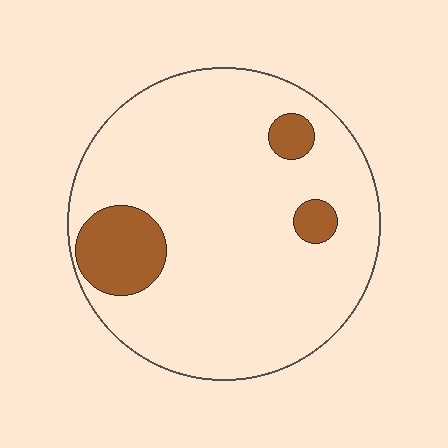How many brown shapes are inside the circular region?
3.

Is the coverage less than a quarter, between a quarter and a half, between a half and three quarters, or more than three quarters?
Less than a quarter.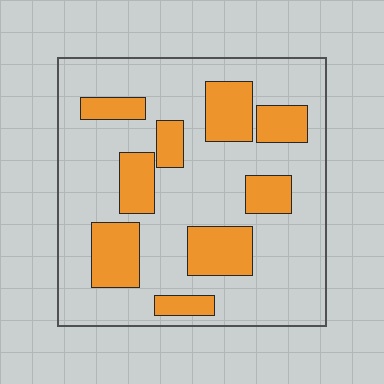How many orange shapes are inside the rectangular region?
9.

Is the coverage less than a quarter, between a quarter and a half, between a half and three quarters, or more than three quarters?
Between a quarter and a half.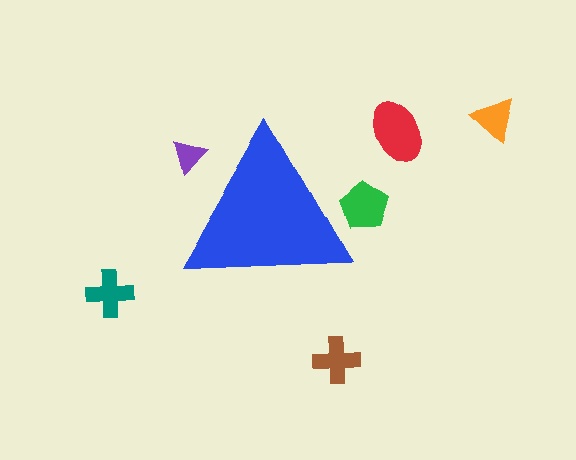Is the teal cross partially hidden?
No, the teal cross is fully visible.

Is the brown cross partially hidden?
No, the brown cross is fully visible.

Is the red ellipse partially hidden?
No, the red ellipse is fully visible.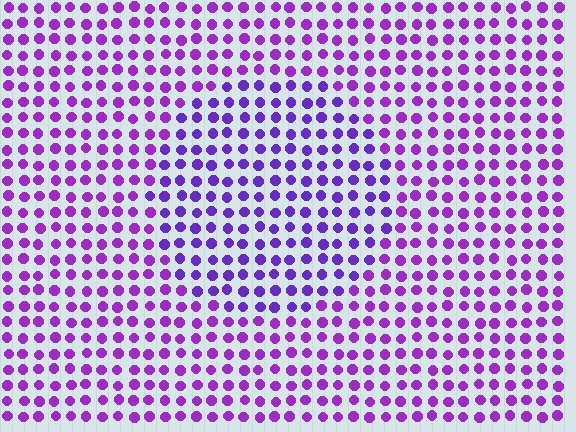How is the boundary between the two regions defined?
The boundary is defined purely by a slight shift in hue (about 22 degrees). Spacing, size, and orientation are identical on both sides.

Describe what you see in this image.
The image is filled with small purple elements in a uniform arrangement. A circle-shaped region is visible where the elements are tinted to a slightly different hue, forming a subtle color boundary.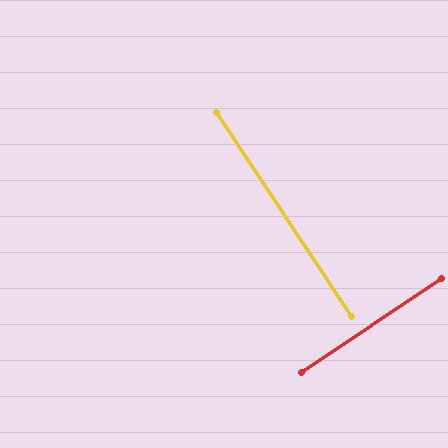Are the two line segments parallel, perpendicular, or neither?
Perpendicular — they meet at approximately 89°.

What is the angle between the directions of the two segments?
Approximately 89 degrees.